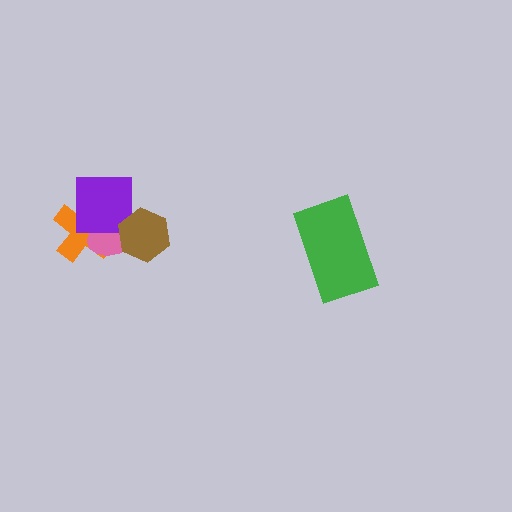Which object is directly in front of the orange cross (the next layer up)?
The pink ellipse is directly in front of the orange cross.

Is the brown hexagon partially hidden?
No, no other shape covers it.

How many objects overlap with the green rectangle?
0 objects overlap with the green rectangle.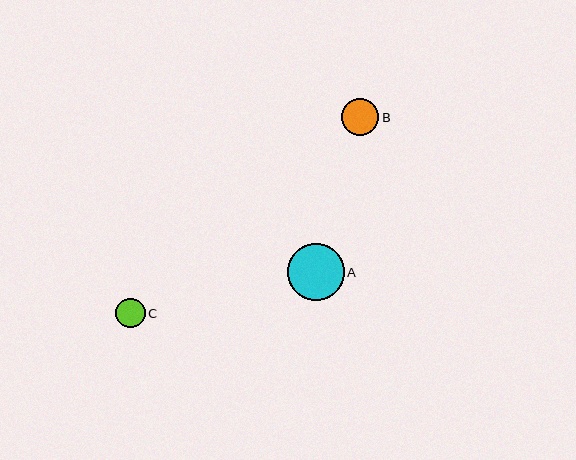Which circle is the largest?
Circle A is the largest with a size of approximately 57 pixels.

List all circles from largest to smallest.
From largest to smallest: A, B, C.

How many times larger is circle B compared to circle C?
Circle B is approximately 1.3 times the size of circle C.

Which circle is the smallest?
Circle C is the smallest with a size of approximately 29 pixels.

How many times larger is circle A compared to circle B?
Circle A is approximately 1.5 times the size of circle B.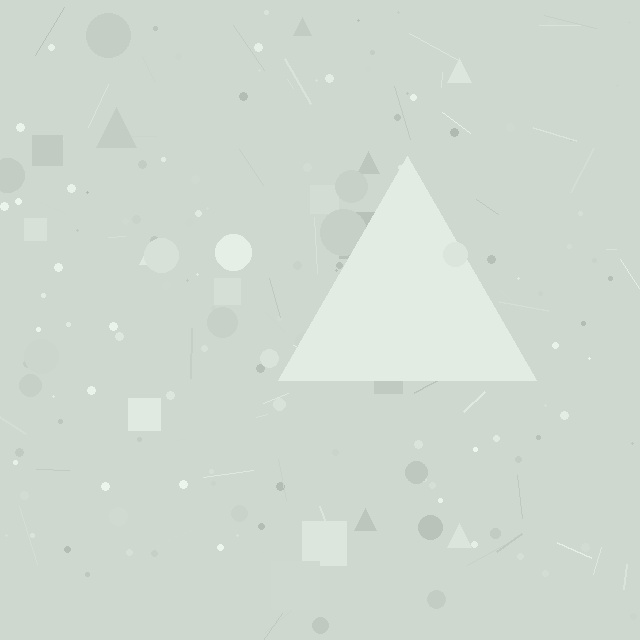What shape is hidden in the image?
A triangle is hidden in the image.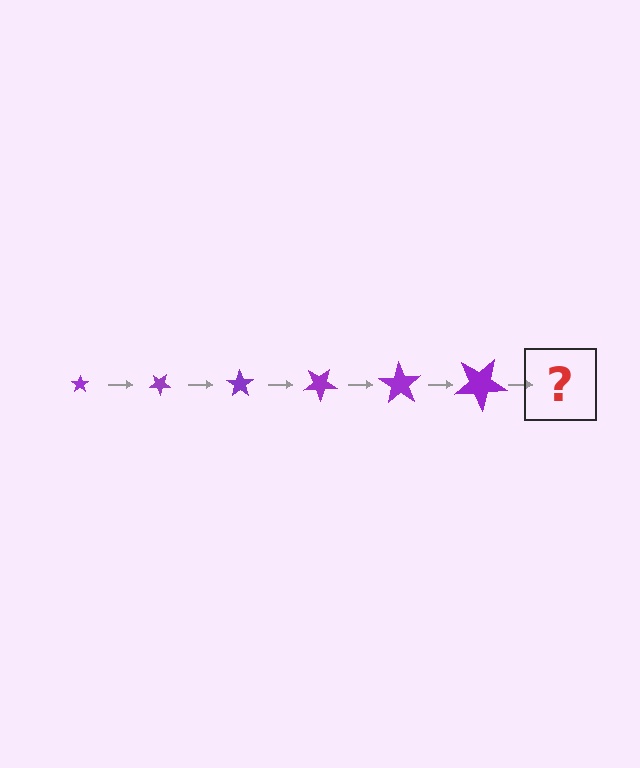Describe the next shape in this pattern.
It should be a star, larger than the previous one and rotated 210 degrees from the start.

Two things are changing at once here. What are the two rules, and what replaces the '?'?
The two rules are that the star grows larger each step and it rotates 35 degrees each step. The '?' should be a star, larger than the previous one and rotated 210 degrees from the start.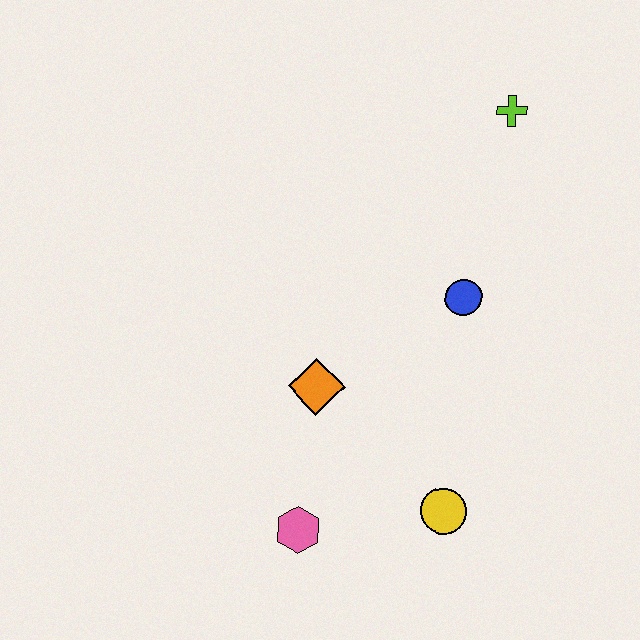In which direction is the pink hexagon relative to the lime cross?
The pink hexagon is below the lime cross.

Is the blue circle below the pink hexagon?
No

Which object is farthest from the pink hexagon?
The lime cross is farthest from the pink hexagon.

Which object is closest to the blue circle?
The orange diamond is closest to the blue circle.